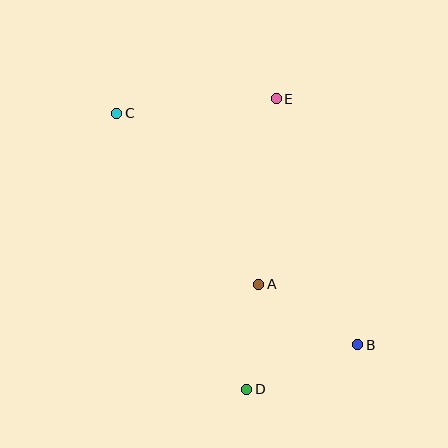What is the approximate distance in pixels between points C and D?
The distance between C and D is approximately 305 pixels.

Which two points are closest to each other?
Points A and D are closest to each other.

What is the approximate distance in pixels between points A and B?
The distance between A and B is approximately 116 pixels.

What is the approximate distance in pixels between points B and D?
The distance between B and D is approximately 120 pixels.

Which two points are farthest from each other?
Points B and C are farthest from each other.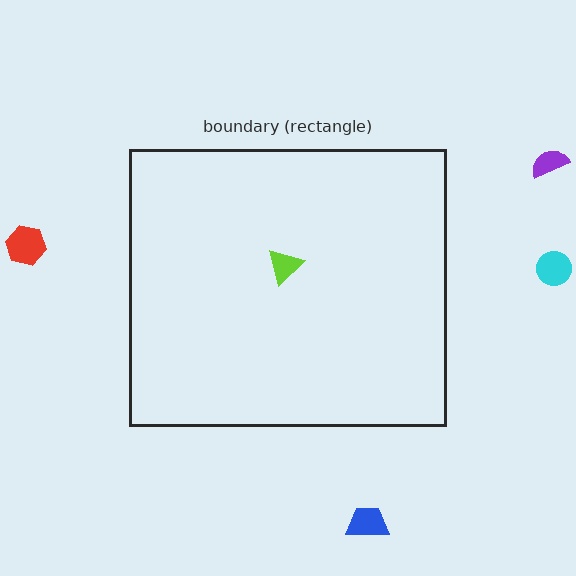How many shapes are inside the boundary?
1 inside, 4 outside.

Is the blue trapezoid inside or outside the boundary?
Outside.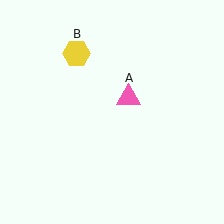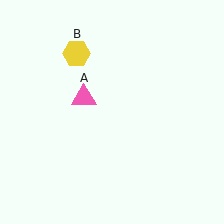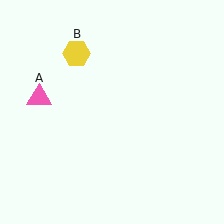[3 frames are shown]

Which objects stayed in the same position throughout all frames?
Yellow hexagon (object B) remained stationary.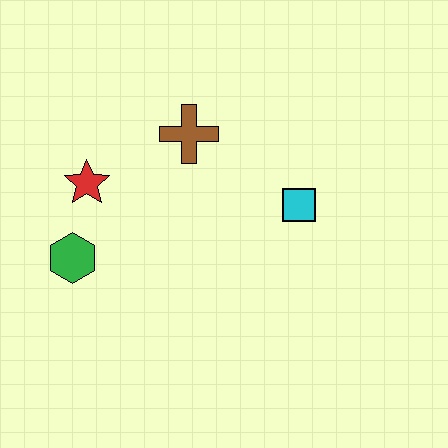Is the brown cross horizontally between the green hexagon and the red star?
No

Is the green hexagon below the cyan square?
Yes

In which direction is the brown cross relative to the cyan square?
The brown cross is to the left of the cyan square.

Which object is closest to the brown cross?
The red star is closest to the brown cross.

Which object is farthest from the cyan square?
The green hexagon is farthest from the cyan square.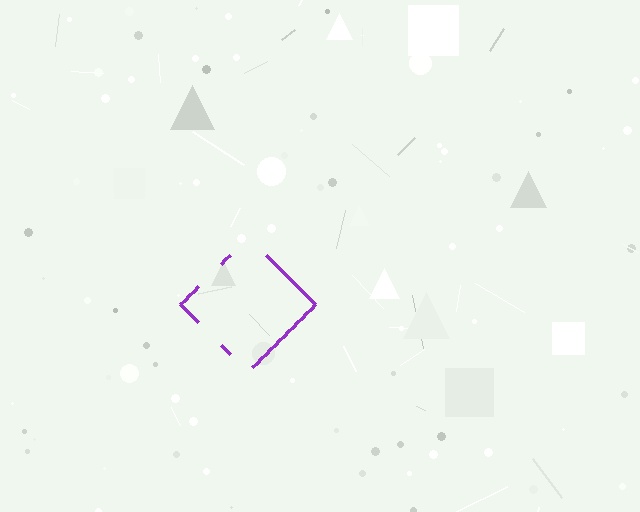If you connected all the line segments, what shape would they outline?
They would outline a diamond.